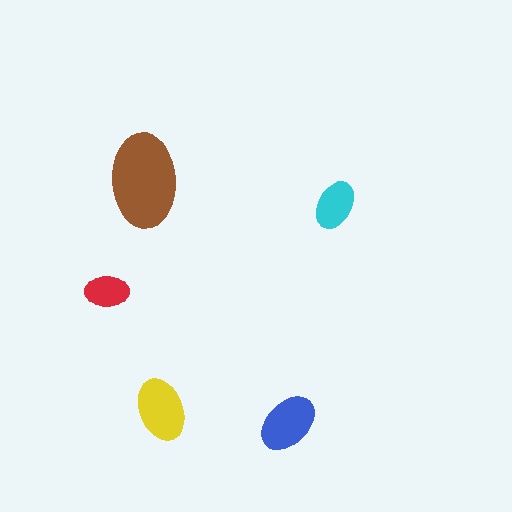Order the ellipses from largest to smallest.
the brown one, the yellow one, the blue one, the cyan one, the red one.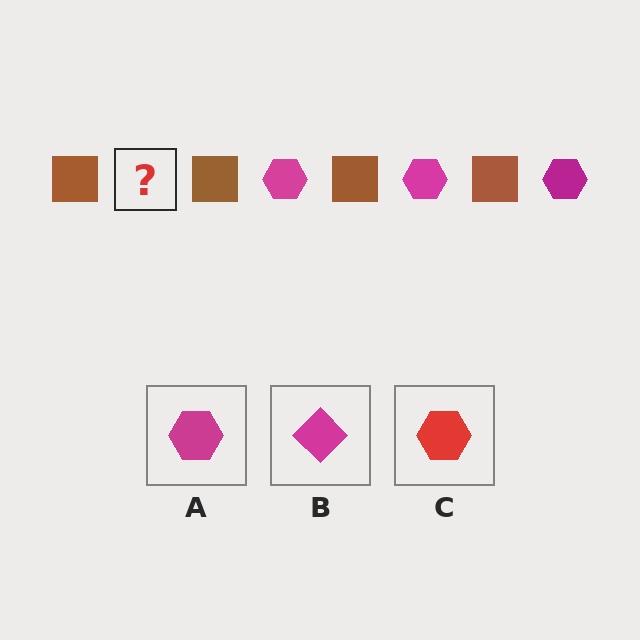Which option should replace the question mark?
Option A.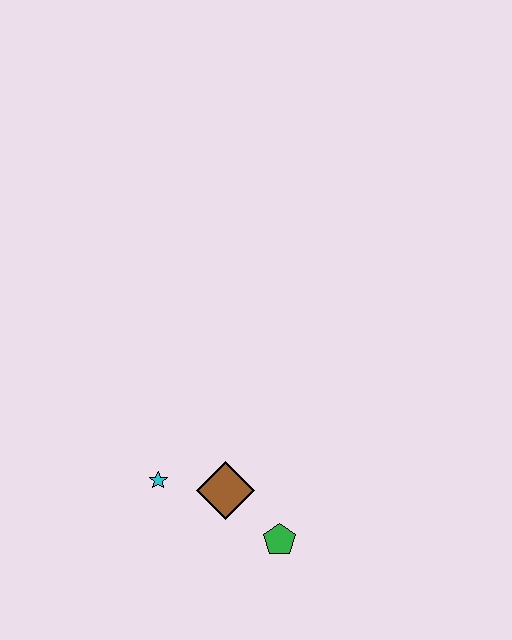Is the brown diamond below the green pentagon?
No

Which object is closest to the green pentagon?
The brown diamond is closest to the green pentagon.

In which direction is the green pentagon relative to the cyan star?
The green pentagon is to the right of the cyan star.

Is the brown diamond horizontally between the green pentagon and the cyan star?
Yes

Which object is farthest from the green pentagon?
The cyan star is farthest from the green pentagon.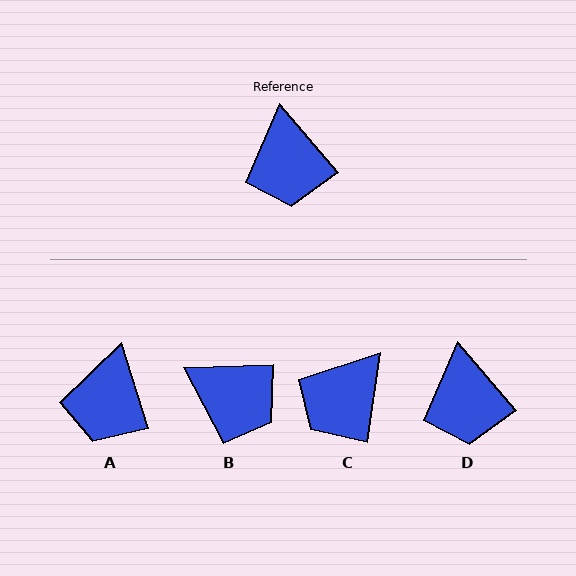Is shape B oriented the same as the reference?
No, it is off by about 51 degrees.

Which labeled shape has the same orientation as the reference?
D.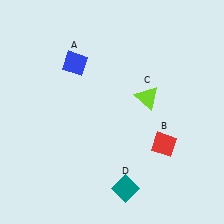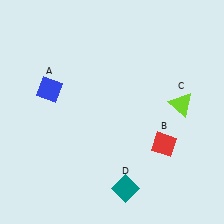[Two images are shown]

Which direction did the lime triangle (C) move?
The lime triangle (C) moved right.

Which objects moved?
The objects that moved are: the blue diamond (A), the lime triangle (C).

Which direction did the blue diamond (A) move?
The blue diamond (A) moved down.